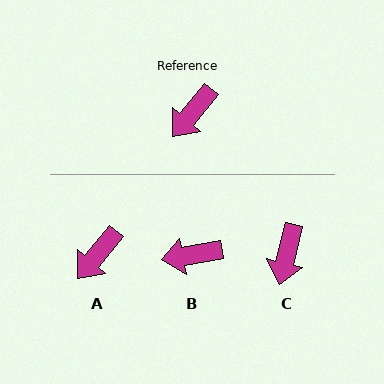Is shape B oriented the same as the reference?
No, it is off by about 40 degrees.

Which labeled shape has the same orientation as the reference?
A.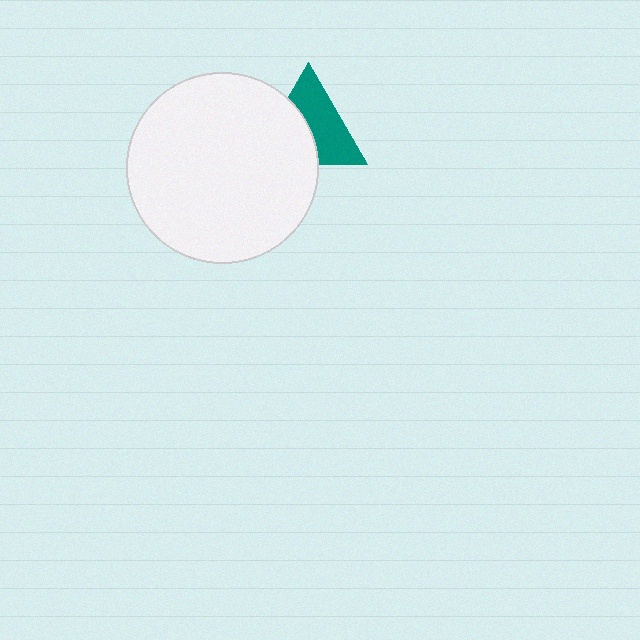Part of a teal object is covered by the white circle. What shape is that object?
It is a triangle.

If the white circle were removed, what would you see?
You would see the complete teal triangle.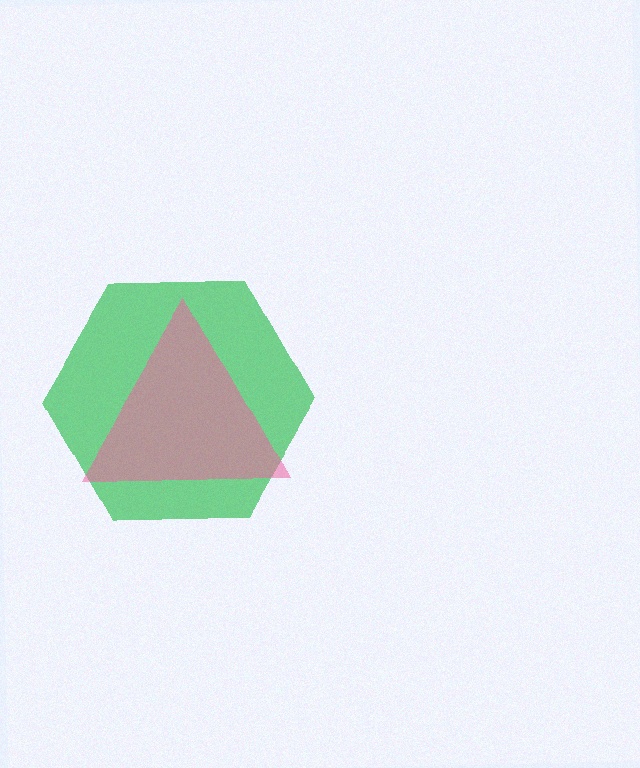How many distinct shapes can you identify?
There are 2 distinct shapes: a green hexagon, a pink triangle.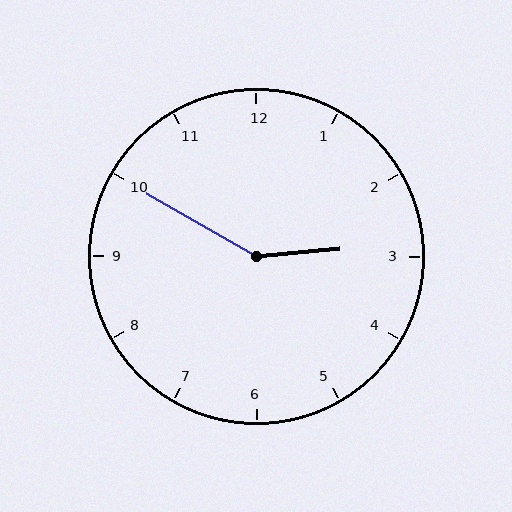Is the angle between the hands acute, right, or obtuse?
It is obtuse.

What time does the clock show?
2:50.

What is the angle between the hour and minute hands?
Approximately 145 degrees.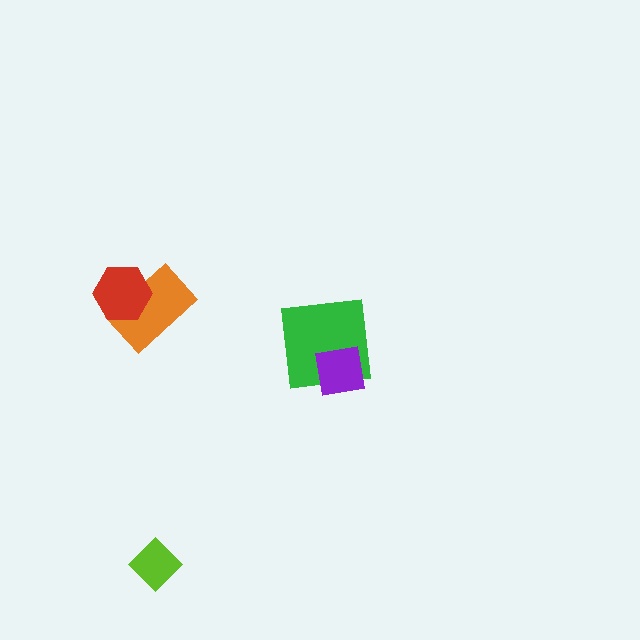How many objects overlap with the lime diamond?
0 objects overlap with the lime diamond.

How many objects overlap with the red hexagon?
1 object overlaps with the red hexagon.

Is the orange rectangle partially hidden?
Yes, it is partially covered by another shape.